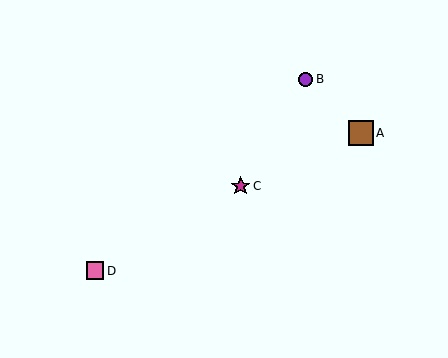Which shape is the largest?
The brown square (labeled A) is the largest.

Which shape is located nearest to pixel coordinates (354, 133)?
The brown square (labeled A) at (361, 133) is nearest to that location.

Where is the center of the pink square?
The center of the pink square is at (95, 271).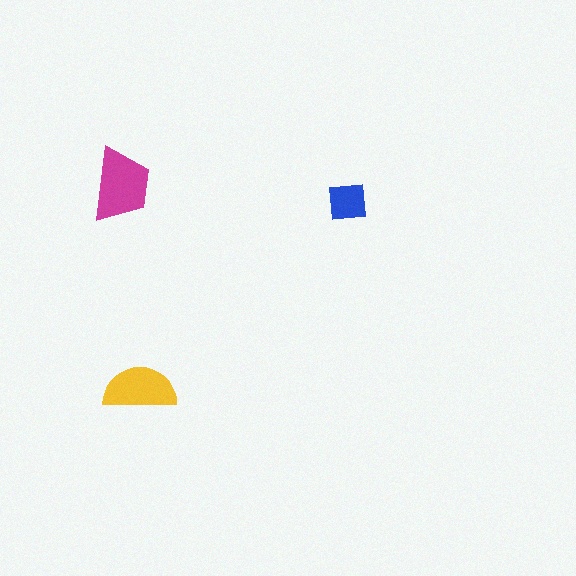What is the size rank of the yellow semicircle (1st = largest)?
2nd.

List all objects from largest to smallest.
The magenta trapezoid, the yellow semicircle, the blue square.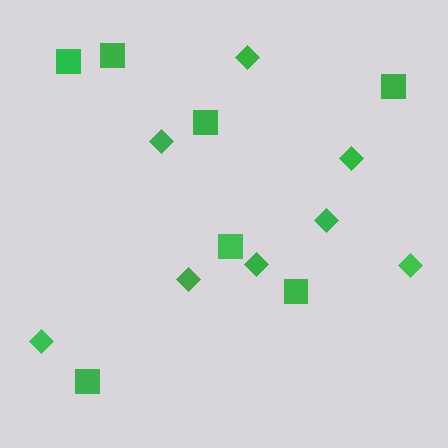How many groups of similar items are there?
There are 2 groups: one group of diamonds (8) and one group of squares (7).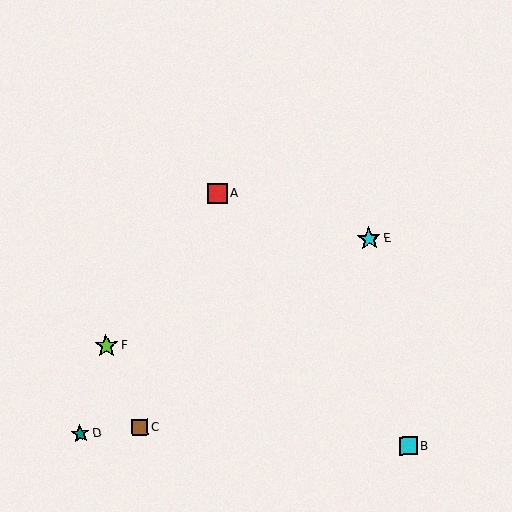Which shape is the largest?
The lime star (labeled F) is the largest.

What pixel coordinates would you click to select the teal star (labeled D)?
Click at (80, 433) to select the teal star D.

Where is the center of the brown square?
The center of the brown square is at (140, 427).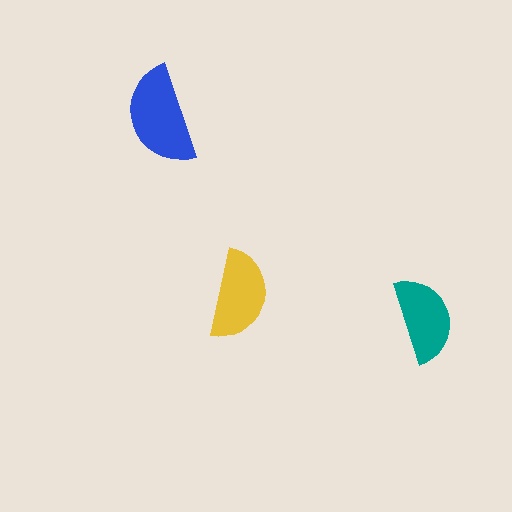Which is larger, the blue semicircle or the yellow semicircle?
The blue one.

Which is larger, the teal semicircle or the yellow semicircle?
The yellow one.